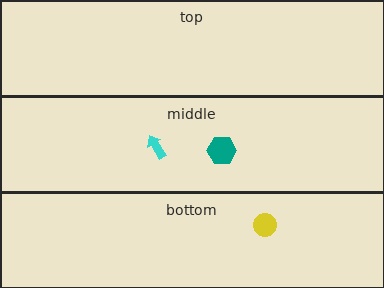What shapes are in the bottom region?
The yellow circle.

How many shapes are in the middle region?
2.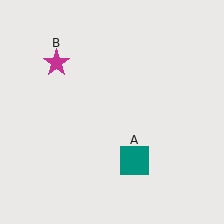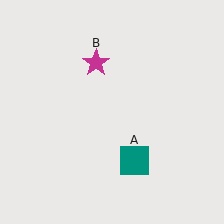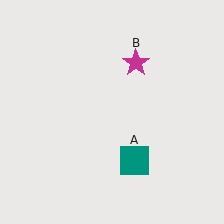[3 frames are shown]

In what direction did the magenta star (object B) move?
The magenta star (object B) moved right.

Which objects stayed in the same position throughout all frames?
Teal square (object A) remained stationary.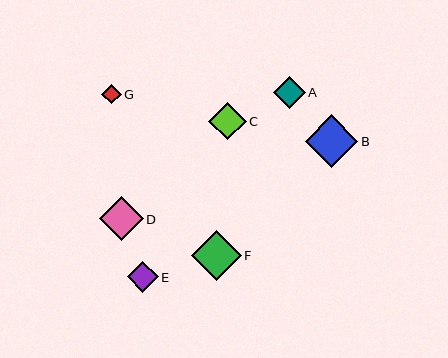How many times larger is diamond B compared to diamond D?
Diamond B is approximately 1.2 times the size of diamond D.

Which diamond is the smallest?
Diamond G is the smallest with a size of approximately 20 pixels.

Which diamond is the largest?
Diamond B is the largest with a size of approximately 52 pixels.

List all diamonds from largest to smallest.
From largest to smallest: B, F, D, C, A, E, G.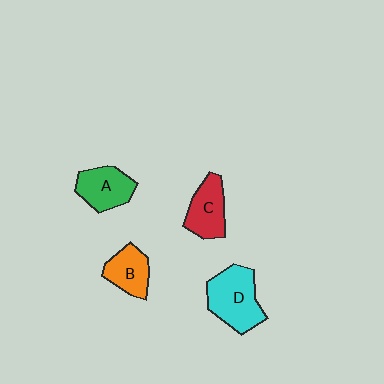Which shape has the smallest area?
Shape B (orange).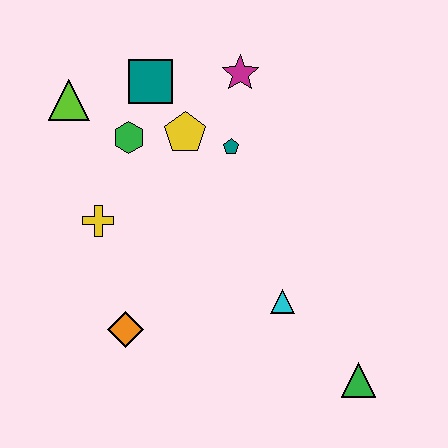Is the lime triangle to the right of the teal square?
No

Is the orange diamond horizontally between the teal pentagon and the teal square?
No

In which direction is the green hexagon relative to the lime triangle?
The green hexagon is to the right of the lime triangle.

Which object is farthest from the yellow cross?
The green triangle is farthest from the yellow cross.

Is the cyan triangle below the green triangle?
No